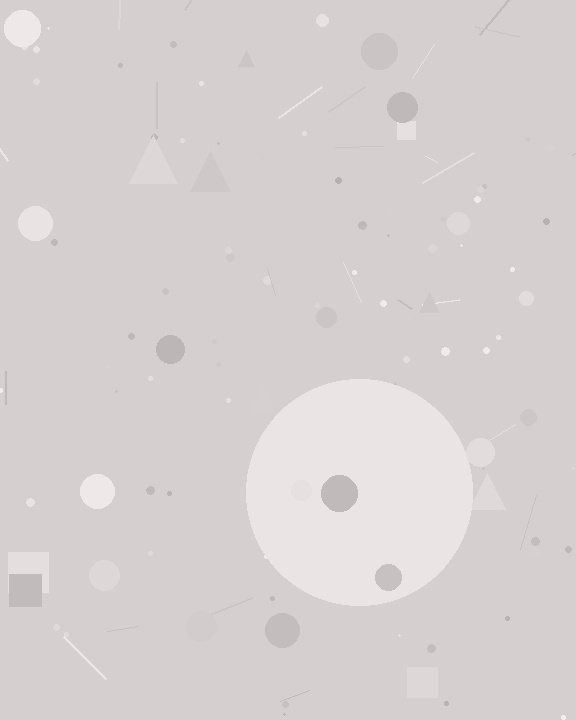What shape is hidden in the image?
A circle is hidden in the image.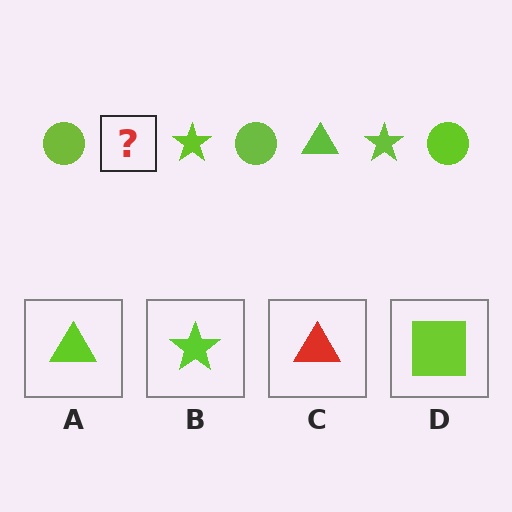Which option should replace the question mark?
Option A.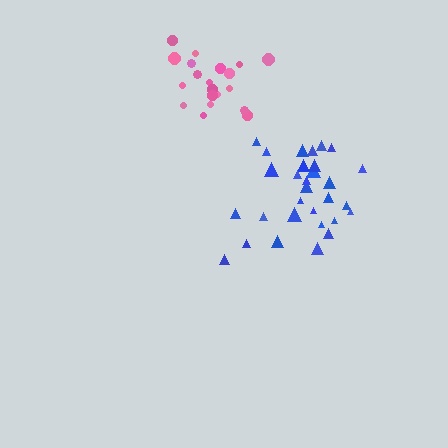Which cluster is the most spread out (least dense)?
Pink.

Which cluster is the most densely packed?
Blue.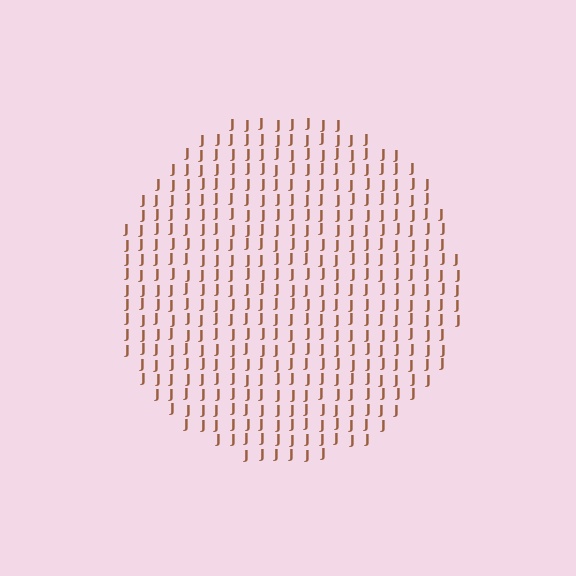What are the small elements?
The small elements are letter J's.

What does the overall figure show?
The overall figure shows a circle.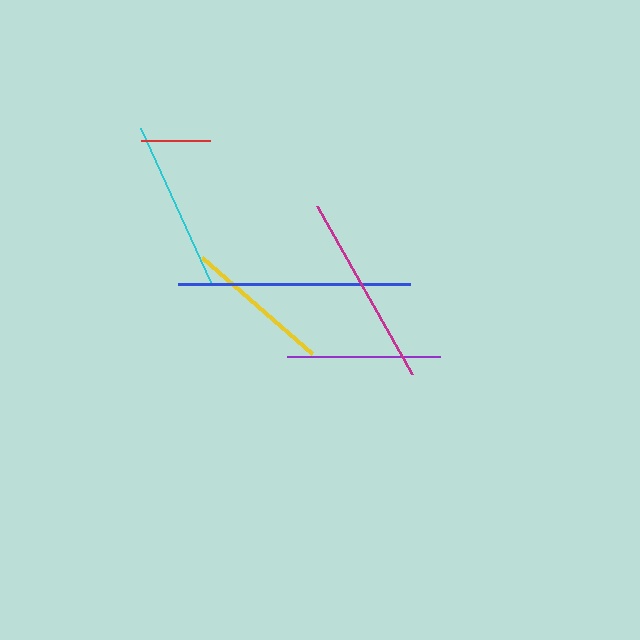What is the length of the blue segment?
The blue segment is approximately 232 pixels long.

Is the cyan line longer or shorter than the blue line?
The blue line is longer than the cyan line.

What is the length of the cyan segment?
The cyan segment is approximately 169 pixels long.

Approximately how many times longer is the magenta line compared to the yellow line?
The magenta line is approximately 1.3 times the length of the yellow line.